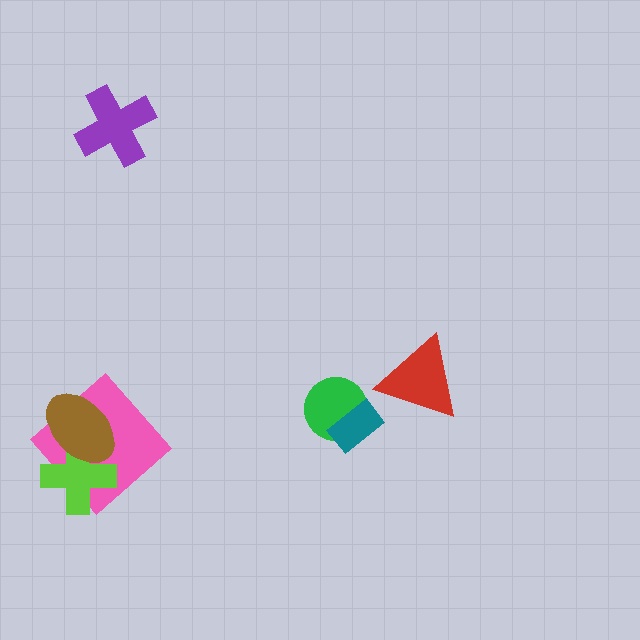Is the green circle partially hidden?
Yes, it is partially covered by another shape.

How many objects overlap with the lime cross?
2 objects overlap with the lime cross.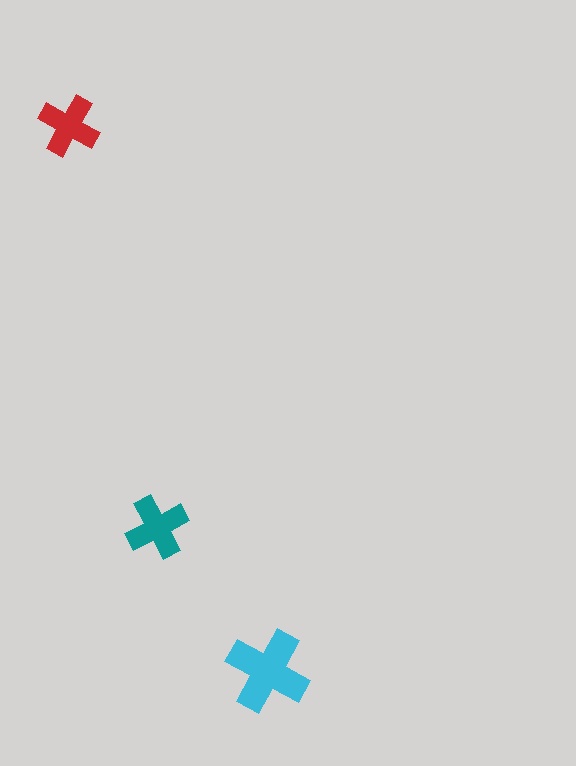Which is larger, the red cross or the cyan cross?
The cyan one.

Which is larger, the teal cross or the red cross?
The teal one.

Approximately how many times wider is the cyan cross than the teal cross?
About 1.5 times wider.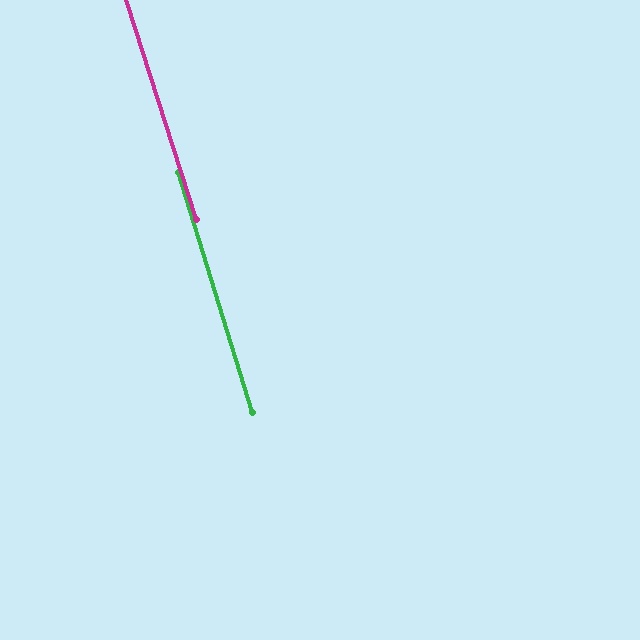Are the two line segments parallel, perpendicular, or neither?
Parallel — their directions differ by only 0.5°.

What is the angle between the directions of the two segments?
Approximately 1 degree.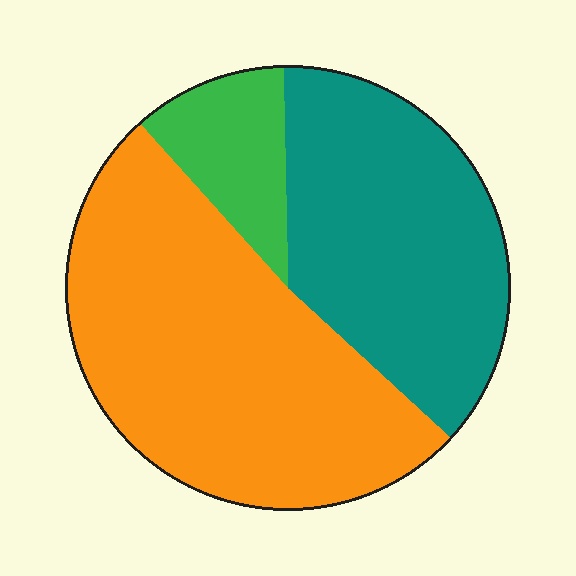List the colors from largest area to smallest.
From largest to smallest: orange, teal, green.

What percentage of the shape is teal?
Teal takes up about three eighths (3/8) of the shape.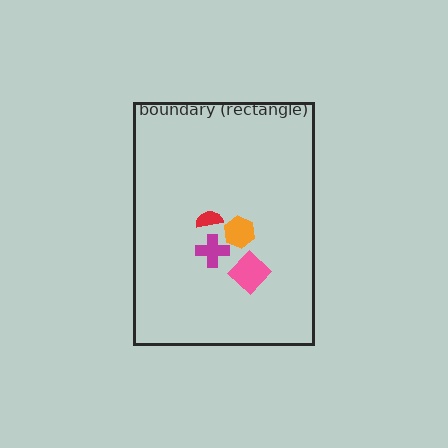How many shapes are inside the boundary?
4 inside, 0 outside.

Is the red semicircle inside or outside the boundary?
Inside.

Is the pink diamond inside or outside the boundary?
Inside.